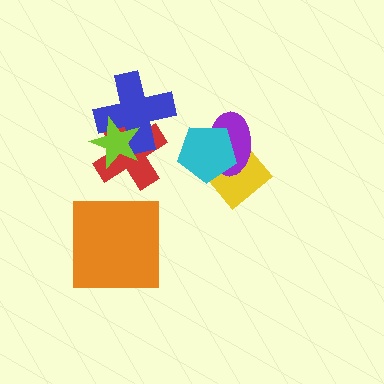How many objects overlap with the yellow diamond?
2 objects overlap with the yellow diamond.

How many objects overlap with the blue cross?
2 objects overlap with the blue cross.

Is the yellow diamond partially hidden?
Yes, it is partially covered by another shape.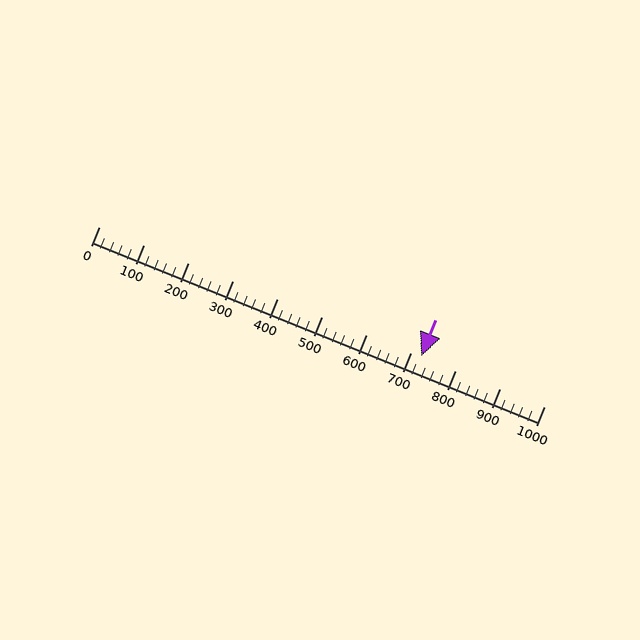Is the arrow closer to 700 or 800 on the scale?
The arrow is closer to 700.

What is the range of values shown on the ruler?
The ruler shows values from 0 to 1000.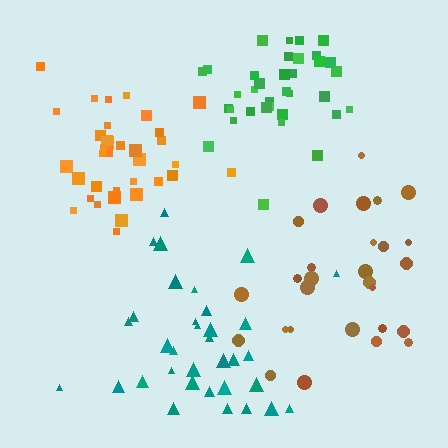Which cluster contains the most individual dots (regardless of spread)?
Orange (35).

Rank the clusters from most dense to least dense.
orange, green, teal, brown.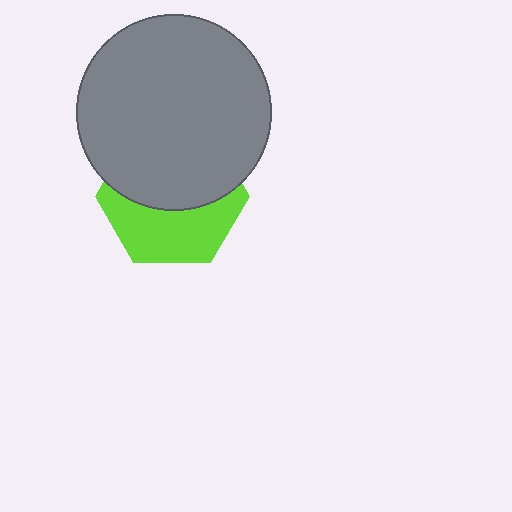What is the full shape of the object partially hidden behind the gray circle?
The partially hidden object is a lime hexagon.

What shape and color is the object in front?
The object in front is a gray circle.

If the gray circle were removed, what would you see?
You would see the complete lime hexagon.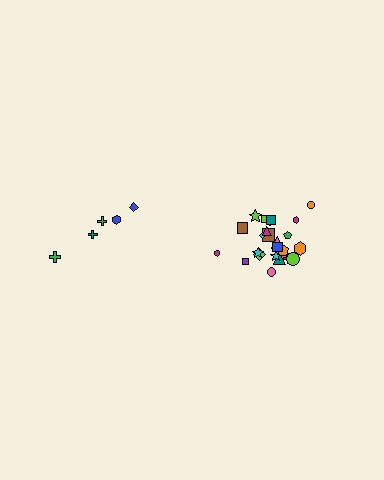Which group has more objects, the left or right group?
The right group.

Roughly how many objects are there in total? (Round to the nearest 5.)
Roughly 30 objects in total.